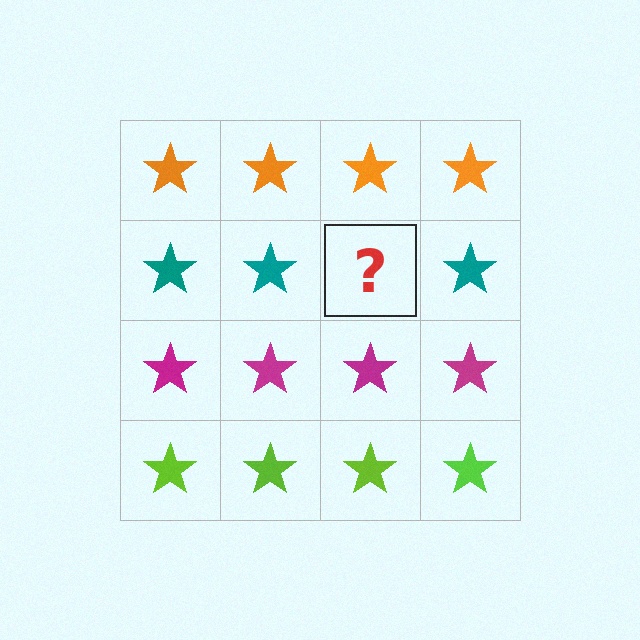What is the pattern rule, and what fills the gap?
The rule is that each row has a consistent color. The gap should be filled with a teal star.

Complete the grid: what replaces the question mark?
The question mark should be replaced with a teal star.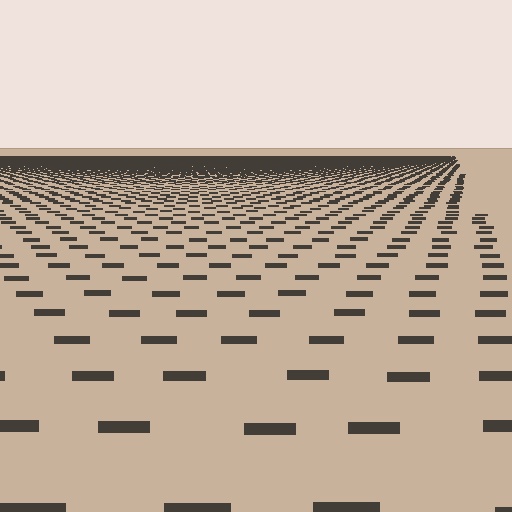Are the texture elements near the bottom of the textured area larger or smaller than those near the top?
Larger. Near the bottom, elements are closer to the viewer and appear at a bigger on-screen size.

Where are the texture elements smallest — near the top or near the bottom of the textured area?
Near the top.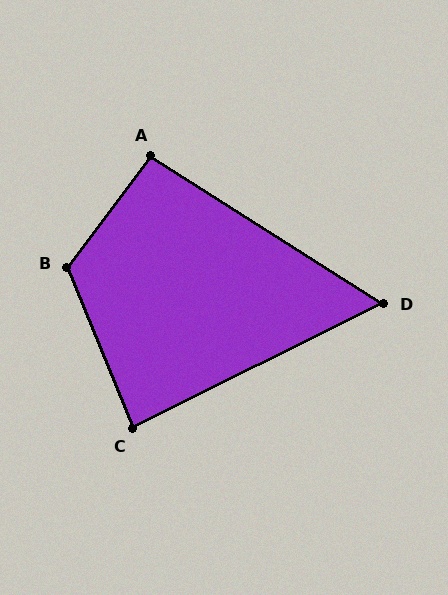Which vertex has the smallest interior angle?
D, at approximately 59 degrees.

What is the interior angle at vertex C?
Approximately 86 degrees (approximately right).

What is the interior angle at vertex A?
Approximately 94 degrees (approximately right).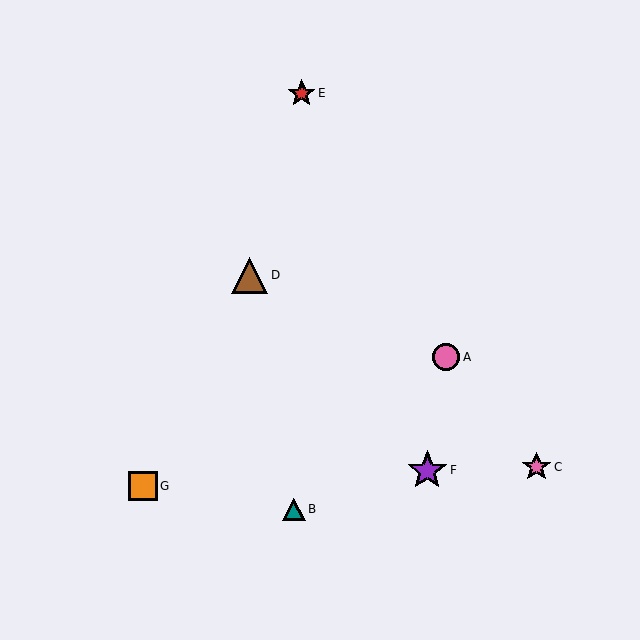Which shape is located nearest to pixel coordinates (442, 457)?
The purple star (labeled F) at (427, 470) is nearest to that location.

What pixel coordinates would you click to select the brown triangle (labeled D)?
Click at (250, 275) to select the brown triangle D.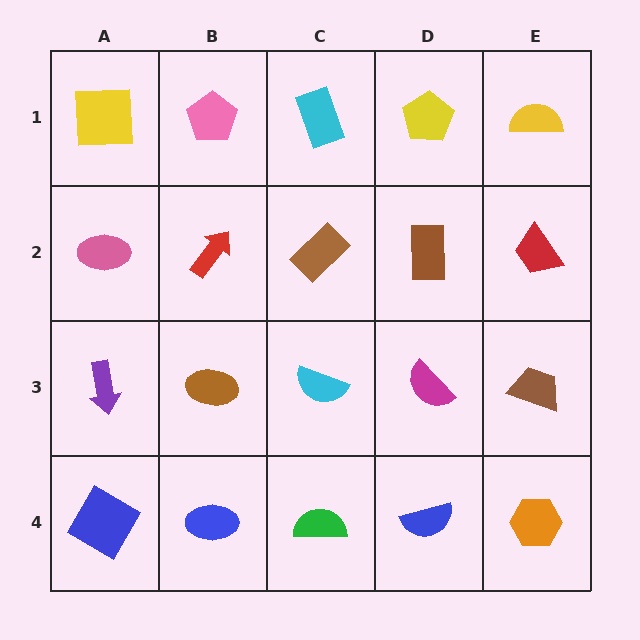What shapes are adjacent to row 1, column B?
A red arrow (row 2, column B), a yellow square (row 1, column A), a cyan rectangle (row 1, column C).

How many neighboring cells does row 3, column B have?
4.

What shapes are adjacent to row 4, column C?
A cyan semicircle (row 3, column C), a blue ellipse (row 4, column B), a blue semicircle (row 4, column D).